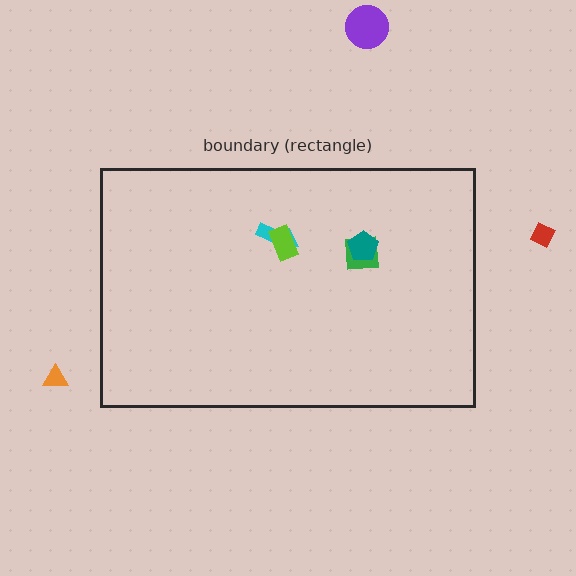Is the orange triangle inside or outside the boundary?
Outside.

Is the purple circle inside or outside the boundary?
Outside.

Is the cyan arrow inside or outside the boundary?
Inside.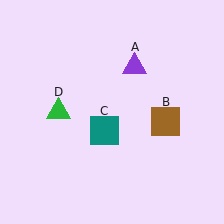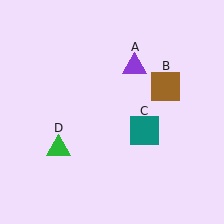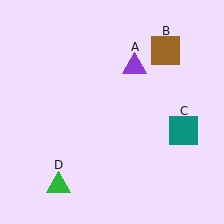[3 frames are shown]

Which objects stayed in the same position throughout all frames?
Purple triangle (object A) remained stationary.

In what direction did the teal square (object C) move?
The teal square (object C) moved right.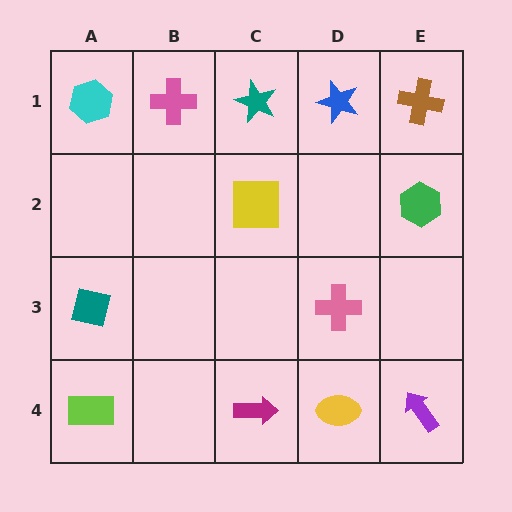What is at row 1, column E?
A brown cross.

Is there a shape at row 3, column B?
No, that cell is empty.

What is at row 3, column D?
A pink cross.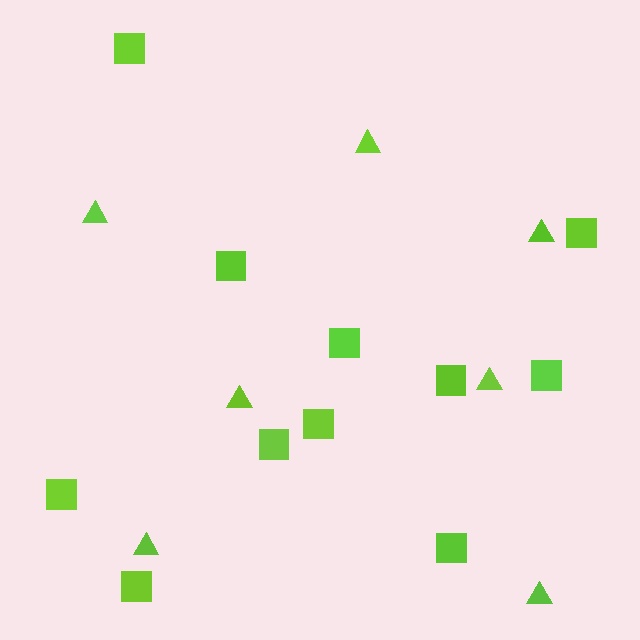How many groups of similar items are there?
There are 2 groups: one group of triangles (7) and one group of squares (11).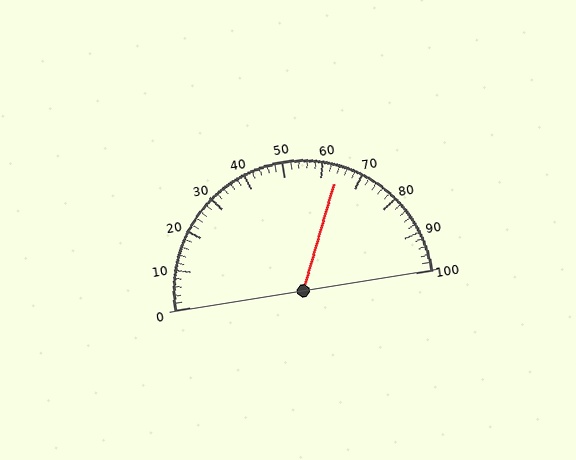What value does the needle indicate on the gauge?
The needle indicates approximately 64.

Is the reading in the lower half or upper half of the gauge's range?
The reading is in the upper half of the range (0 to 100).